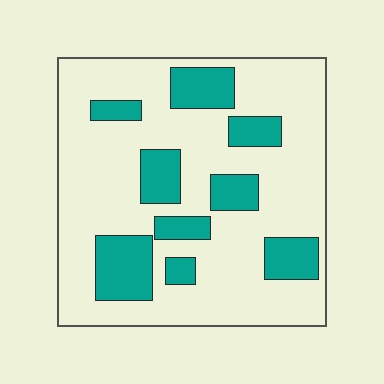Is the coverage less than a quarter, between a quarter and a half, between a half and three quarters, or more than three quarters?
Less than a quarter.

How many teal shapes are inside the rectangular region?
9.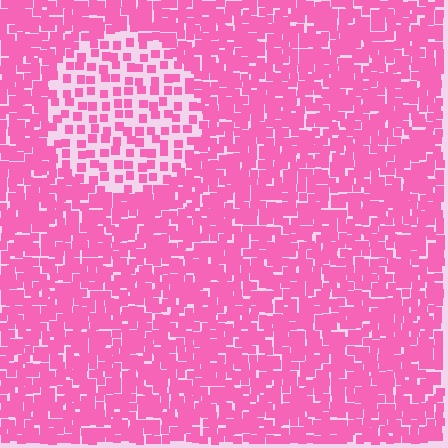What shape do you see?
I see a circle.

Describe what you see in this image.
The image contains small pink elements arranged at two different densities. A circle-shaped region is visible where the elements are less densely packed than the surrounding area.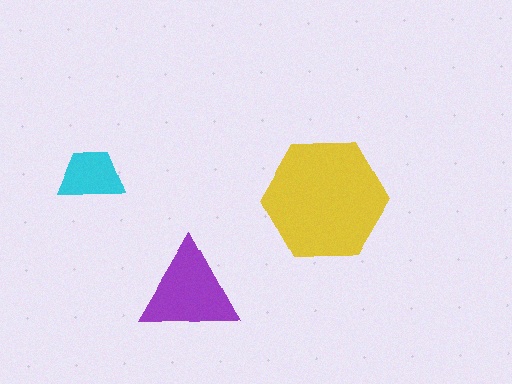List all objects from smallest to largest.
The cyan trapezoid, the purple triangle, the yellow hexagon.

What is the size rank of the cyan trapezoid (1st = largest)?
3rd.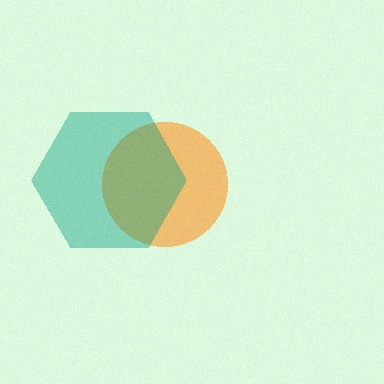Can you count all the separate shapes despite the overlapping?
Yes, there are 2 separate shapes.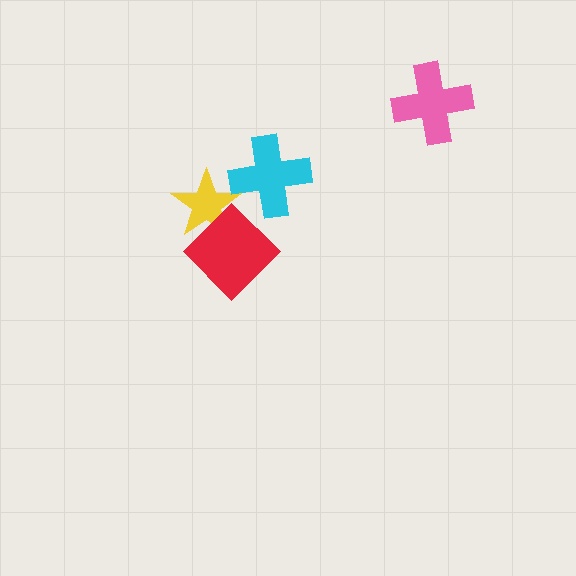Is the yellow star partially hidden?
Yes, it is partially covered by another shape.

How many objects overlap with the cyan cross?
1 object overlaps with the cyan cross.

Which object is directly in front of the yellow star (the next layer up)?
The red diamond is directly in front of the yellow star.